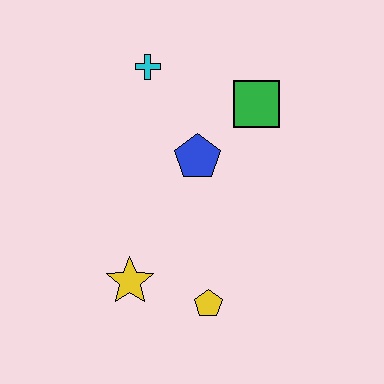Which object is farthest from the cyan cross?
The yellow pentagon is farthest from the cyan cross.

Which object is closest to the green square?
The blue pentagon is closest to the green square.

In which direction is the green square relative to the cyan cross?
The green square is to the right of the cyan cross.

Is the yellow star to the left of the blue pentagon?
Yes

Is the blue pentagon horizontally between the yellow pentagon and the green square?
No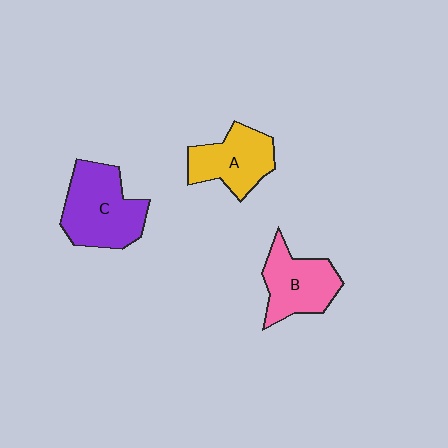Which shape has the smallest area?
Shape A (yellow).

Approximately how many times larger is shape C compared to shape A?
Approximately 1.3 times.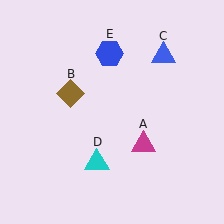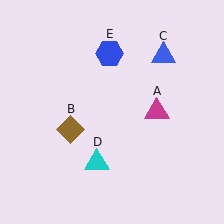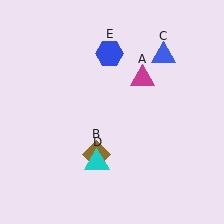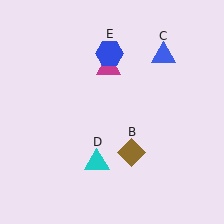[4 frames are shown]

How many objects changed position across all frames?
2 objects changed position: magenta triangle (object A), brown diamond (object B).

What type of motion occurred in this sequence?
The magenta triangle (object A), brown diamond (object B) rotated counterclockwise around the center of the scene.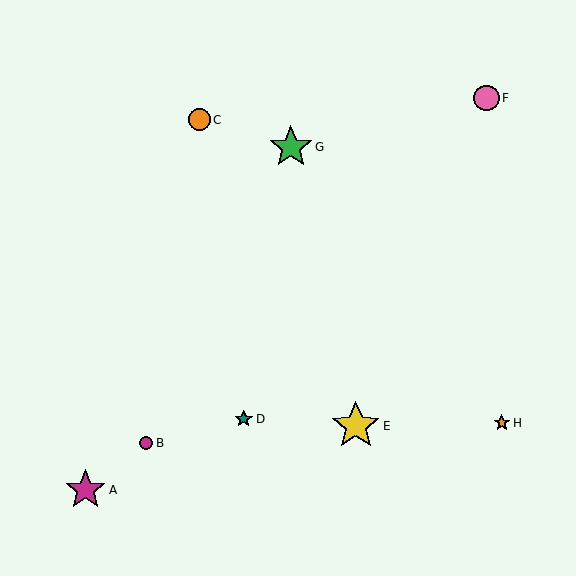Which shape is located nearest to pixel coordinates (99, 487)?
The magenta star (labeled A) at (86, 490) is nearest to that location.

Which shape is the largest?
The yellow star (labeled E) is the largest.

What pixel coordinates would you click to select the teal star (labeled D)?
Click at (244, 419) to select the teal star D.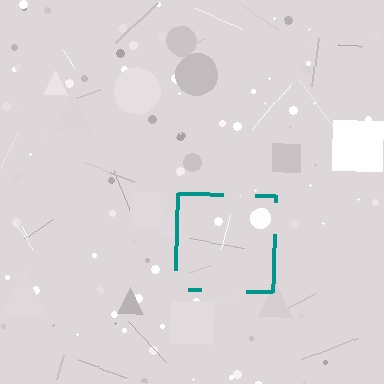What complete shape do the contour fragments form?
The contour fragments form a square.